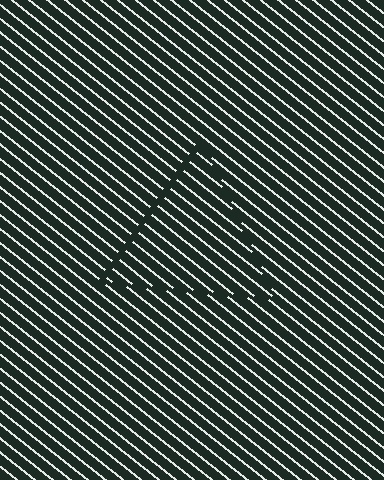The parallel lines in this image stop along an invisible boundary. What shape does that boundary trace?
An illusory triangle. The interior of the shape contains the same grating, shifted by half a period — the contour is defined by the phase discontinuity where line-ends from the inner and outer gratings abut.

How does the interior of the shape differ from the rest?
The interior of the shape contains the same grating, shifted by half a period — the contour is defined by the phase discontinuity where line-ends from the inner and outer gratings abut.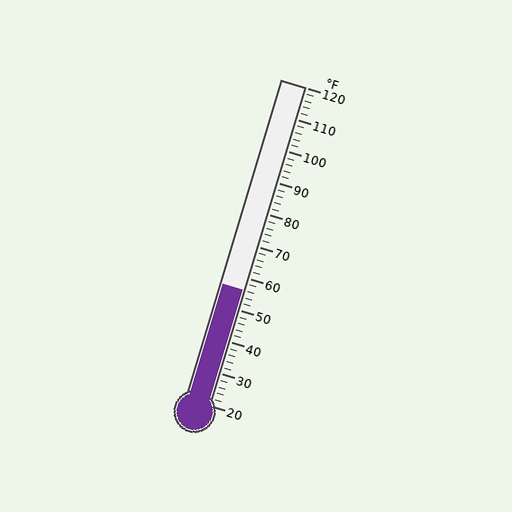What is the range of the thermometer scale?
The thermometer scale ranges from 20°F to 120°F.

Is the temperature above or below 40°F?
The temperature is above 40°F.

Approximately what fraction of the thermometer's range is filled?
The thermometer is filled to approximately 35% of its range.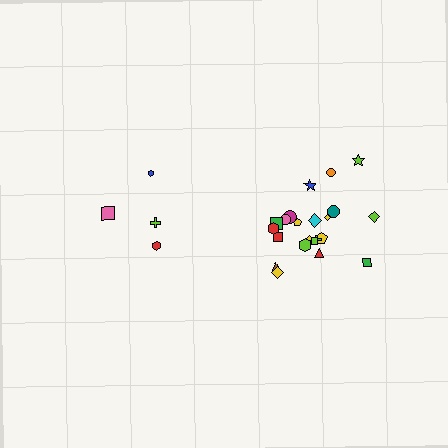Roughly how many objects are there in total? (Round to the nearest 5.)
Roughly 25 objects in total.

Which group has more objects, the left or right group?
The right group.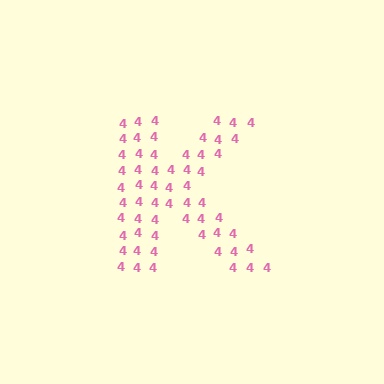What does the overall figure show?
The overall figure shows the letter K.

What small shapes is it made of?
It is made of small digit 4's.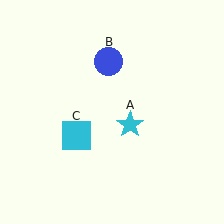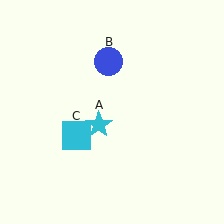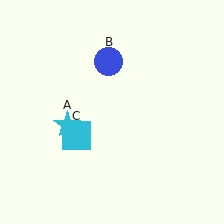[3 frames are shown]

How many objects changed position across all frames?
1 object changed position: cyan star (object A).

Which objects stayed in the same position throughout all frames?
Blue circle (object B) and cyan square (object C) remained stationary.